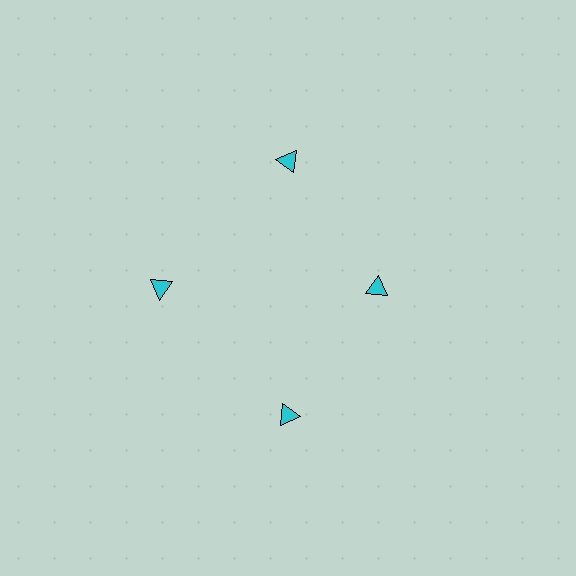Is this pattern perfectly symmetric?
No. The 4 cyan triangles are arranged in a ring, but one element near the 3 o'clock position is pulled inward toward the center, breaking the 4-fold rotational symmetry.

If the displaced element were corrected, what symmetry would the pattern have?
It would have 4-fold rotational symmetry — the pattern would map onto itself every 90 degrees.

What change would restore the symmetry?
The symmetry would be restored by moving it outward, back onto the ring so that all 4 triangles sit at equal angles and equal distance from the center.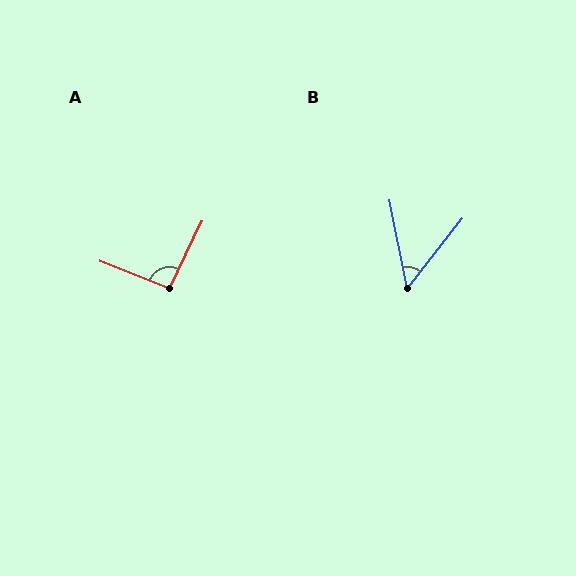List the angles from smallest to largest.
B (50°), A (94°).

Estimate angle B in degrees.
Approximately 50 degrees.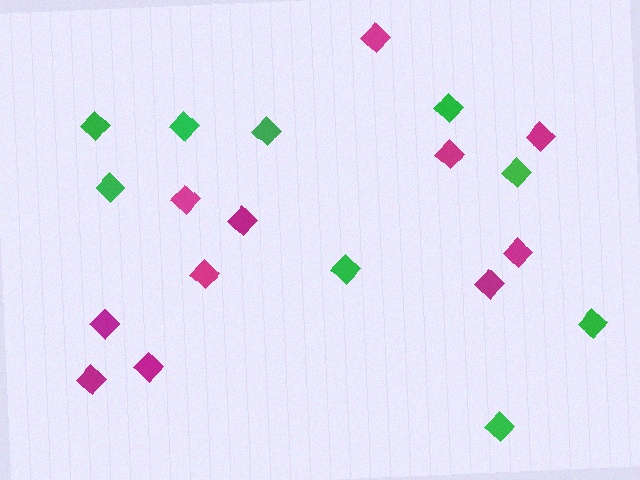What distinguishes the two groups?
There are 2 groups: one group of magenta diamonds (11) and one group of green diamonds (9).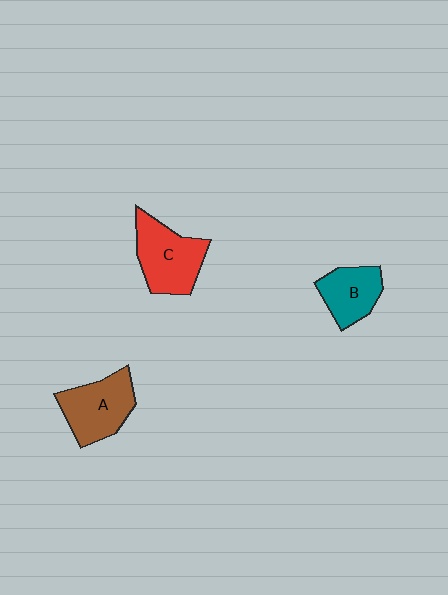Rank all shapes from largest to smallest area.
From largest to smallest: C (red), A (brown), B (teal).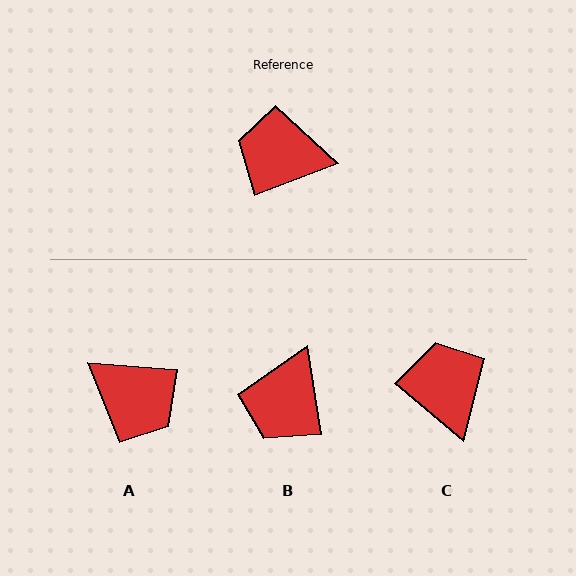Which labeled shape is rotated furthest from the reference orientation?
A, about 154 degrees away.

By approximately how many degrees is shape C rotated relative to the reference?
Approximately 61 degrees clockwise.